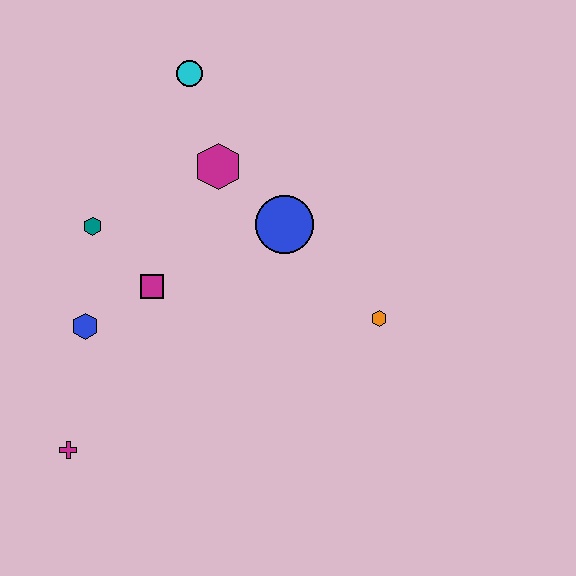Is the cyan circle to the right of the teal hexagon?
Yes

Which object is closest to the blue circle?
The magenta hexagon is closest to the blue circle.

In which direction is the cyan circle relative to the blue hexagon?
The cyan circle is above the blue hexagon.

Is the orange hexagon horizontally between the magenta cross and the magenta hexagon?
No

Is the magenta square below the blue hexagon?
No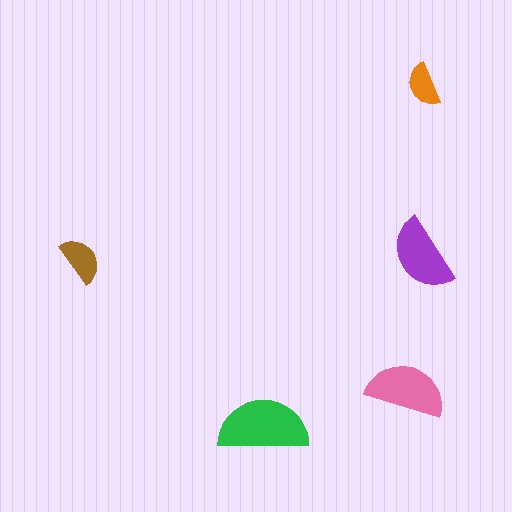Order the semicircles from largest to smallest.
the green one, the pink one, the purple one, the brown one, the orange one.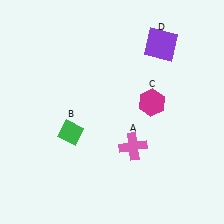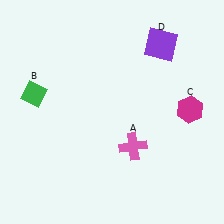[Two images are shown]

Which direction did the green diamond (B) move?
The green diamond (B) moved up.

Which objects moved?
The objects that moved are: the green diamond (B), the magenta hexagon (C).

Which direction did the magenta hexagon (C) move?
The magenta hexagon (C) moved right.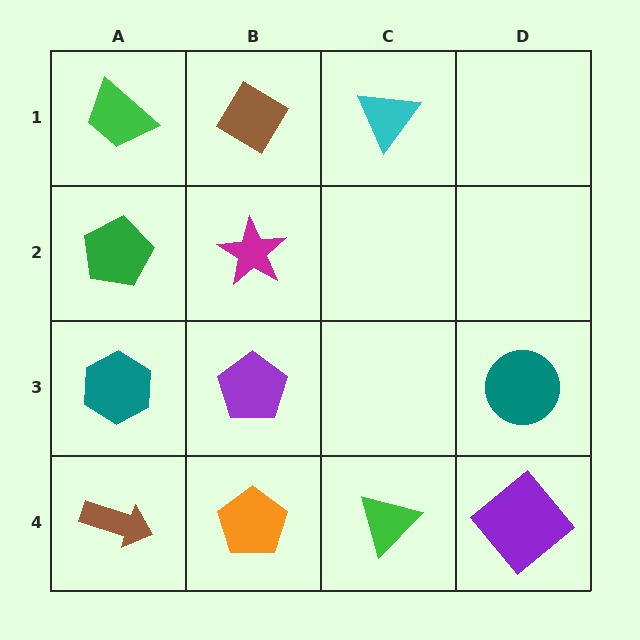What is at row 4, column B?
An orange pentagon.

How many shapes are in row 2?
2 shapes.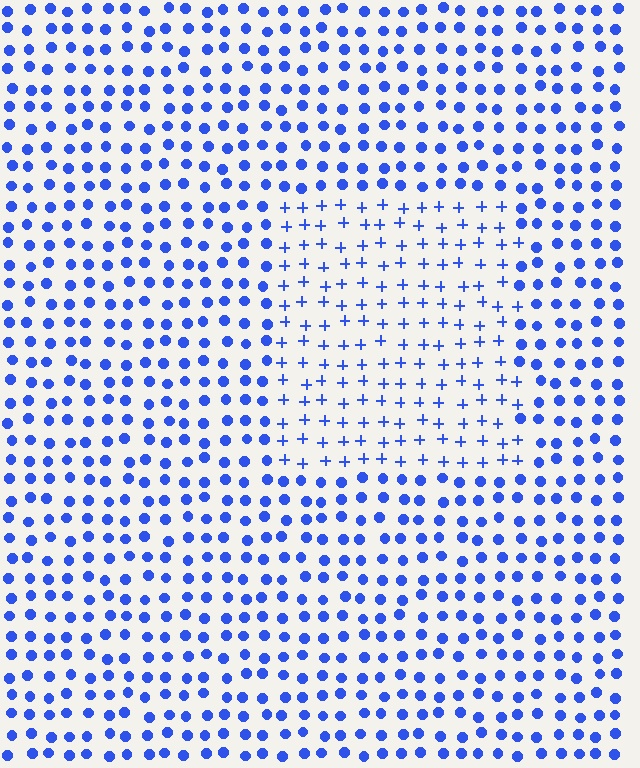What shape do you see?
I see a rectangle.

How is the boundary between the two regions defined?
The boundary is defined by a change in element shape: plus signs inside vs. circles outside. All elements share the same color and spacing.